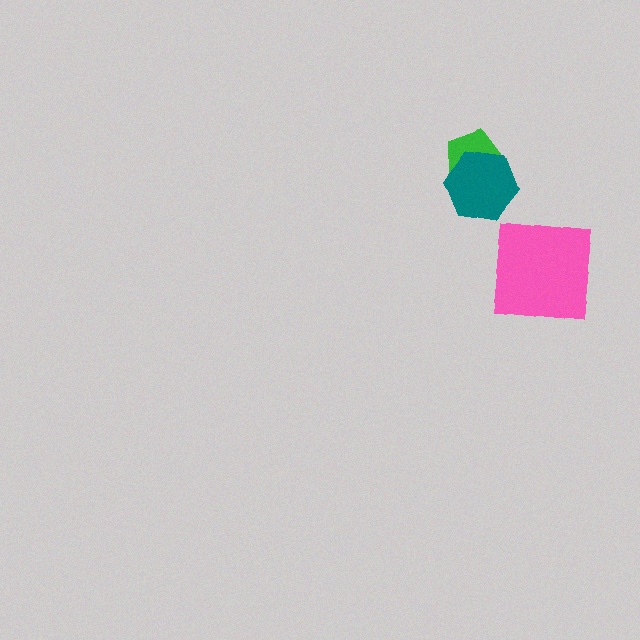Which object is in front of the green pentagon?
The teal hexagon is in front of the green pentagon.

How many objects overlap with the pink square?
0 objects overlap with the pink square.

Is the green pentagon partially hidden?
Yes, it is partially covered by another shape.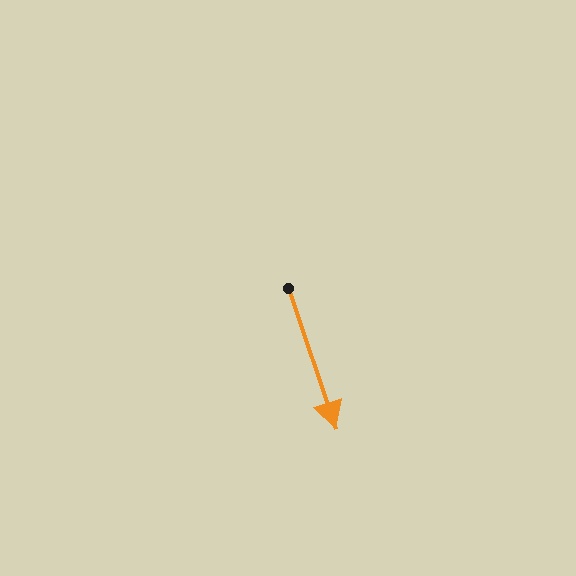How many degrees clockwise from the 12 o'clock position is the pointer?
Approximately 161 degrees.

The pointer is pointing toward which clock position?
Roughly 5 o'clock.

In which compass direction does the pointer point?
South.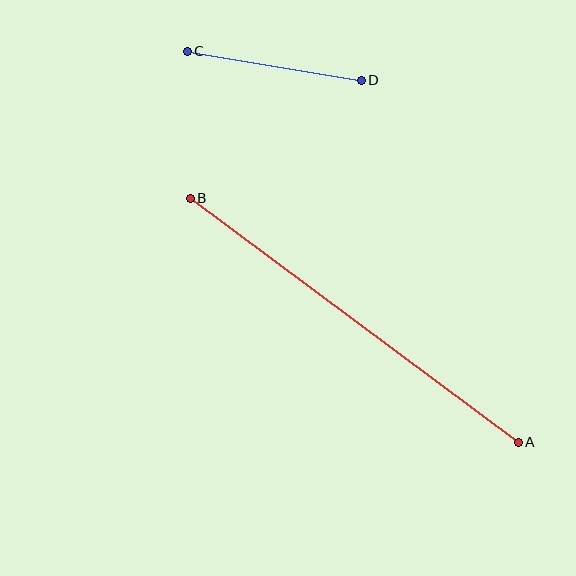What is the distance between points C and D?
The distance is approximately 177 pixels.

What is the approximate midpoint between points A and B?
The midpoint is at approximately (354, 320) pixels.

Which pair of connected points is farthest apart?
Points A and B are farthest apart.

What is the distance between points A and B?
The distance is approximately 409 pixels.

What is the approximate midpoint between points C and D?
The midpoint is at approximately (274, 66) pixels.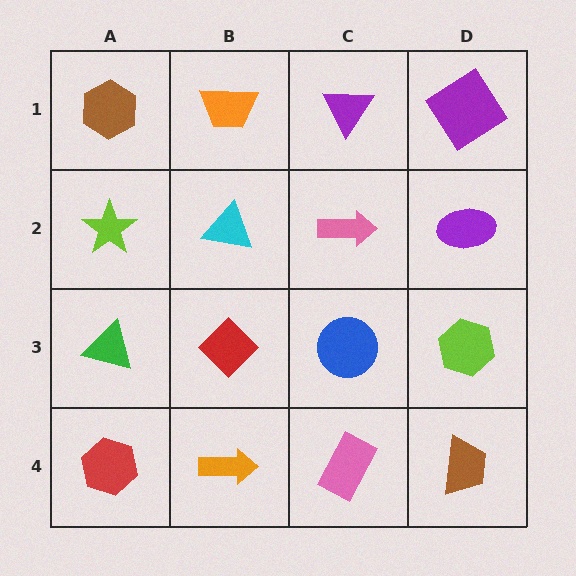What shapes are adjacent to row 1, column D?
A purple ellipse (row 2, column D), a purple triangle (row 1, column C).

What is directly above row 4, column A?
A green triangle.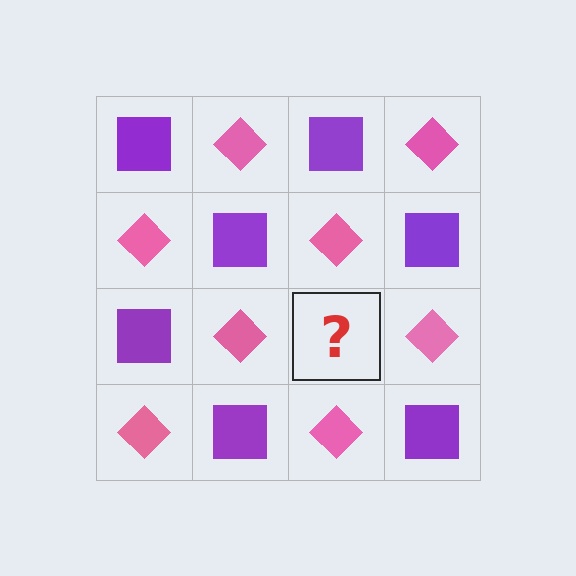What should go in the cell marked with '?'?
The missing cell should contain a purple square.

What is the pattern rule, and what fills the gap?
The rule is that it alternates purple square and pink diamond in a checkerboard pattern. The gap should be filled with a purple square.